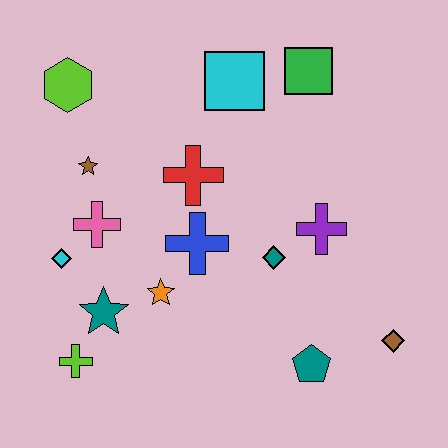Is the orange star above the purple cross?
No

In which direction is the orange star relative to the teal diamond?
The orange star is to the left of the teal diamond.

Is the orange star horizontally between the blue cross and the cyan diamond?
Yes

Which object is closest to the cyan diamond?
The pink cross is closest to the cyan diamond.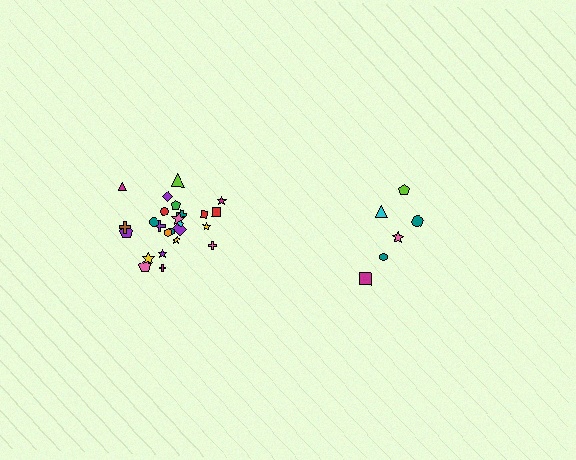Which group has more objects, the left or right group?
The left group.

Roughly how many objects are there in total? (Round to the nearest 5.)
Roughly 30 objects in total.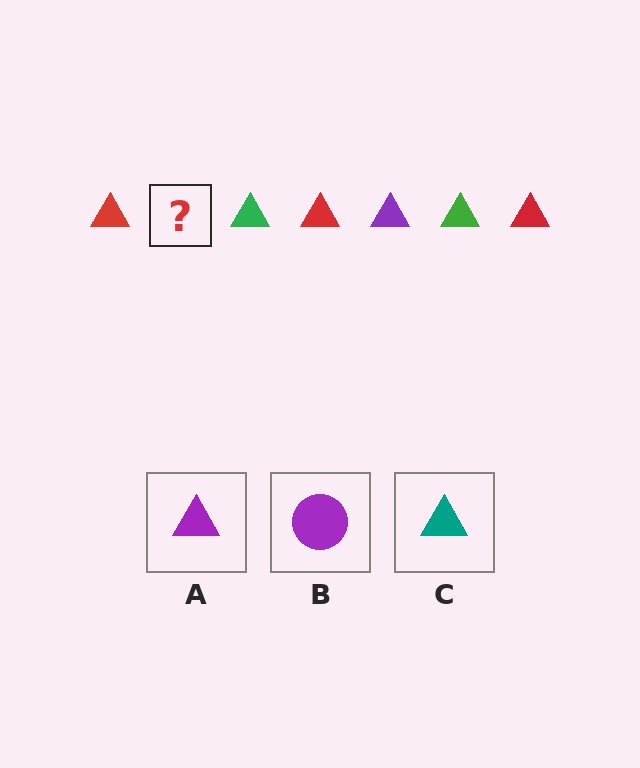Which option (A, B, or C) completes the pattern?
A.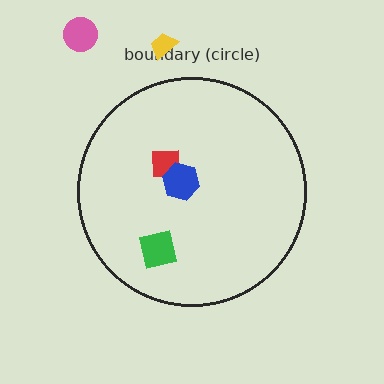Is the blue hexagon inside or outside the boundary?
Inside.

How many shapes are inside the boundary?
3 inside, 2 outside.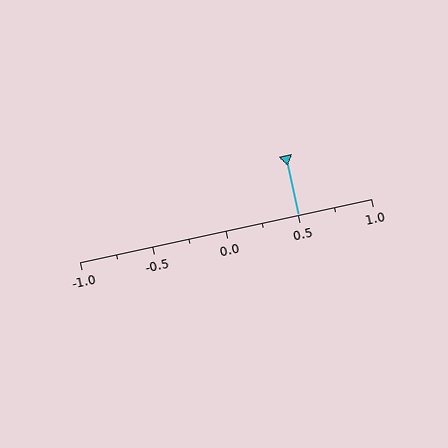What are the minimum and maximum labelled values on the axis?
The axis runs from -1.0 to 1.0.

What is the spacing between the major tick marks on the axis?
The major ticks are spaced 0.5 apart.